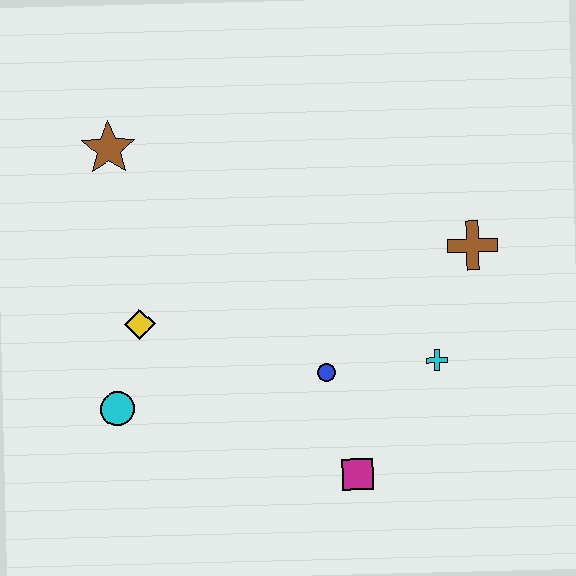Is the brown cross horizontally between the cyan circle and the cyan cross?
No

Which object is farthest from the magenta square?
The brown star is farthest from the magenta square.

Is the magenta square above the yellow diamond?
No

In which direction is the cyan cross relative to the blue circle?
The cyan cross is to the right of the blue circle.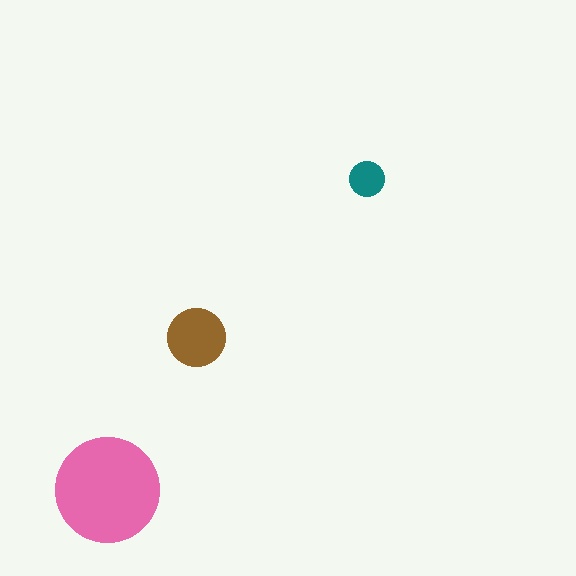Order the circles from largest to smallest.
the pink one, the brown one, the teal one.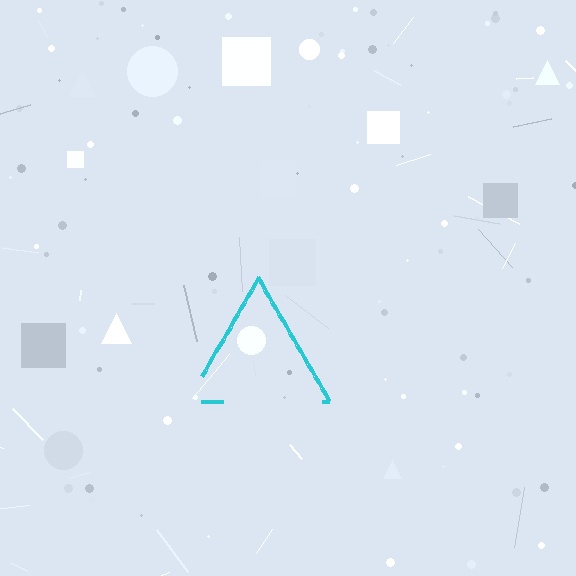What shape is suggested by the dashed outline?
The dashed outline suggests a triangle.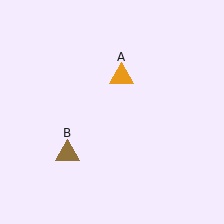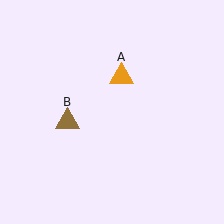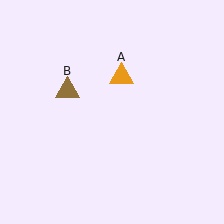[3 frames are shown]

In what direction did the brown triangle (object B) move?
The brown triangle (object B) moved up.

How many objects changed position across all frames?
1 object changed position: brown triangle (object B).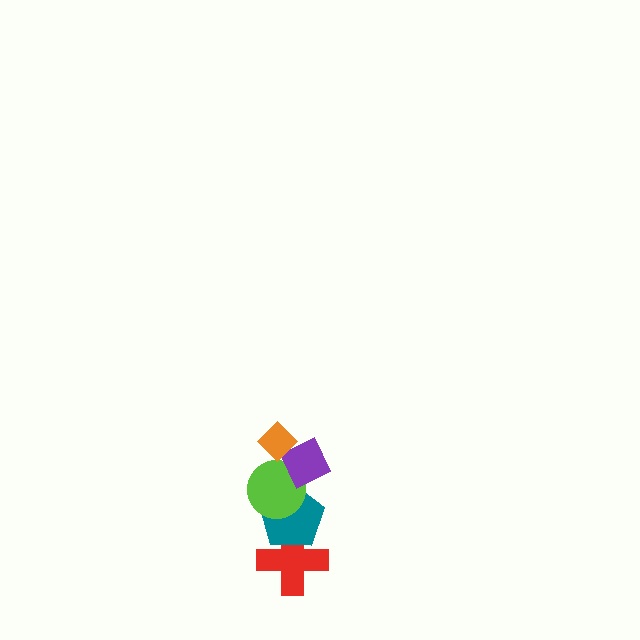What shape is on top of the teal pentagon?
The lime circle is on top of the teal pentagon.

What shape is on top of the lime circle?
The purple diamond is on top of the lime circle.